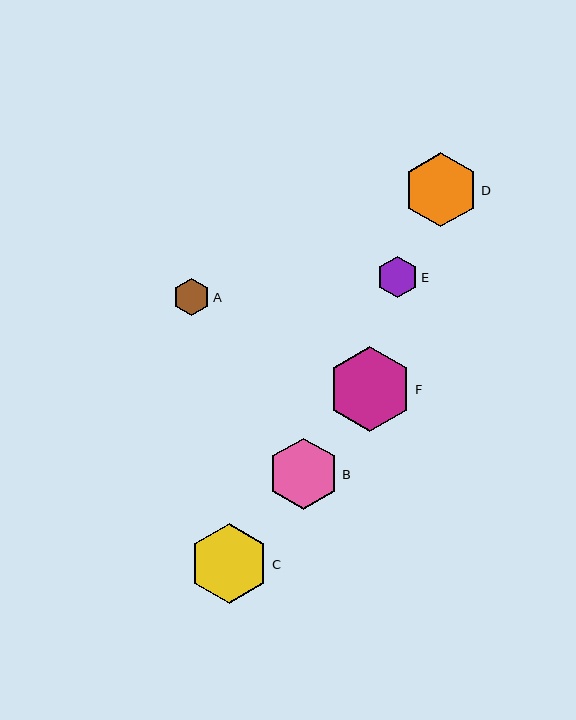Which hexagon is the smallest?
Hexagon A is the smallest with a size of approximately 37 pixels.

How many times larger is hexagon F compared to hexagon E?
Hexagon F is approximately 2.0 times the size of hexagon E.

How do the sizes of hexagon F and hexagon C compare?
Hexagon F and hexagon C are approximately the same size.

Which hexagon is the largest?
Hexagon F is the largest with a size of approximately 85 pixels.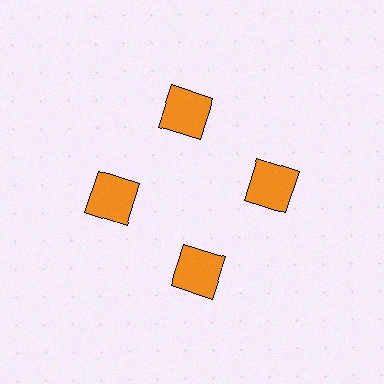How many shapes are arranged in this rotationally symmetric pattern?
There are 4 shapes, arranged in 4 groups of 1.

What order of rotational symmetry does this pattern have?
This pattern has 4-fold rotational symmetry.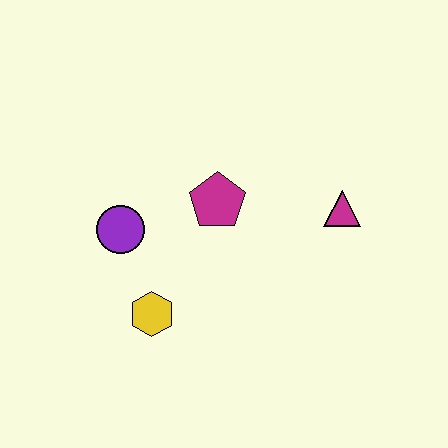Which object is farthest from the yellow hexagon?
The magenta triangle is farthest from the yellow hexagon.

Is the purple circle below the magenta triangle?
Yes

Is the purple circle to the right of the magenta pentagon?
No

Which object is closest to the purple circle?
The yellow hexagon is closest to the purple circle.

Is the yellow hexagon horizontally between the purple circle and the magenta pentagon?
Yes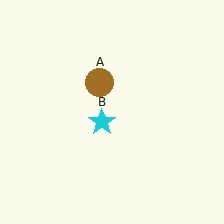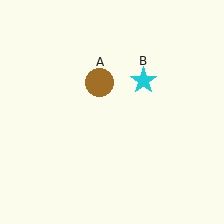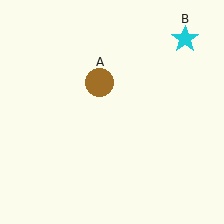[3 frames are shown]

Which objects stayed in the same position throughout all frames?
Brown circle (object A) remained stationary.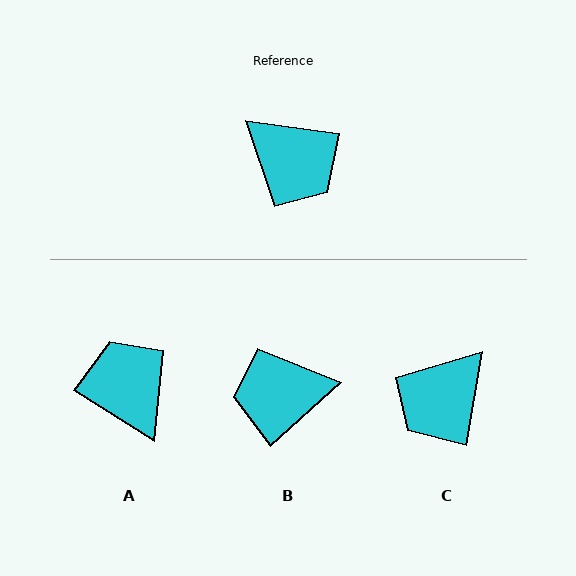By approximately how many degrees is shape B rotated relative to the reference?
Approximately 131 degrees clockwise.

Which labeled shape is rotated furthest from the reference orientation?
A, about 155 degrees away.